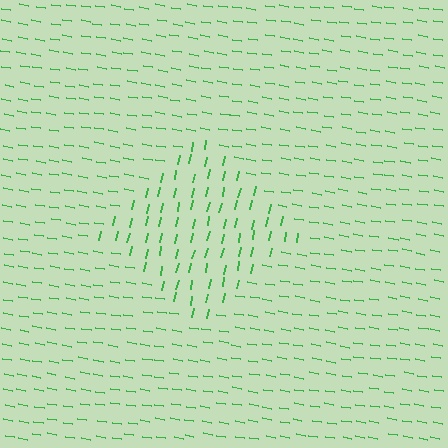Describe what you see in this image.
The image is filled with small green line segments. A diamond region in the image has lines oriented differently from the surrounding lines, creating a visible texture boundary.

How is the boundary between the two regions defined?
The boundary is defined purely by a change in line orientation (approximately 87 degrees difference). All lines are the same color and thickness.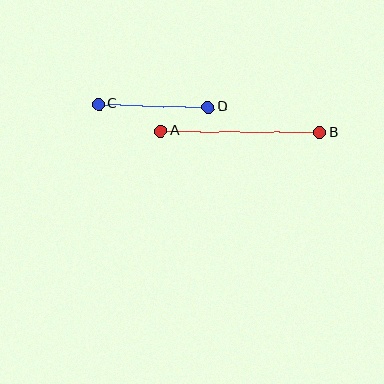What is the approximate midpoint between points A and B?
The midpoint is at approximately (240, 131) pixels.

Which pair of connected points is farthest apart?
Points A and B are farthest apart.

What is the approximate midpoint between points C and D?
The midpoint is at approximately (153, 106) pixels.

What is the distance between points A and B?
The distance is approximately 159 pixels.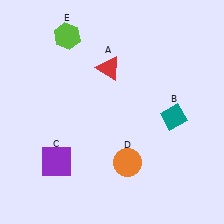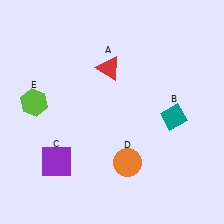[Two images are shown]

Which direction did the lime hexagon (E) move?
The lime hexagon (E) moved down.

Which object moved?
The lime hexagon (E) moved down.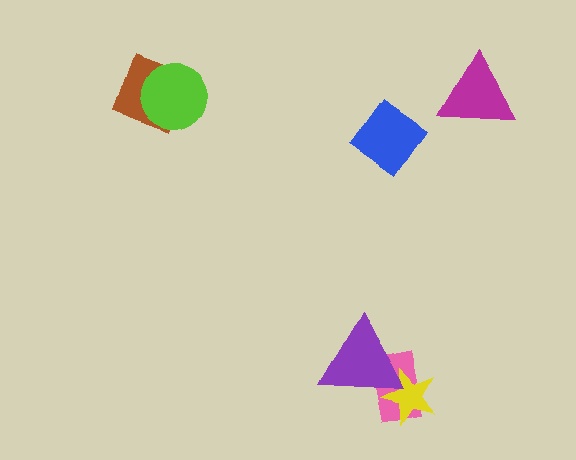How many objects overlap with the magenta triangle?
0 objects overlap with the magenta triangle.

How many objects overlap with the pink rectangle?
2 objects overlap with the pink rectangle.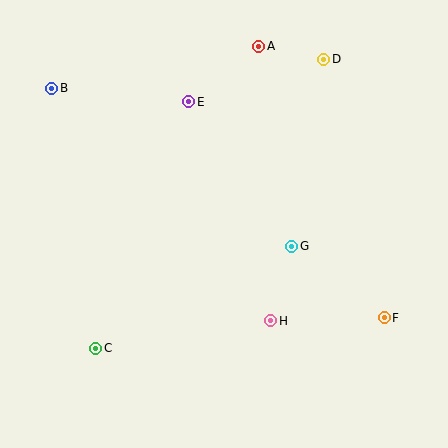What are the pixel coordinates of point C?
Point C is at (96, 348).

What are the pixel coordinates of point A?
Point A is at (259, 46).